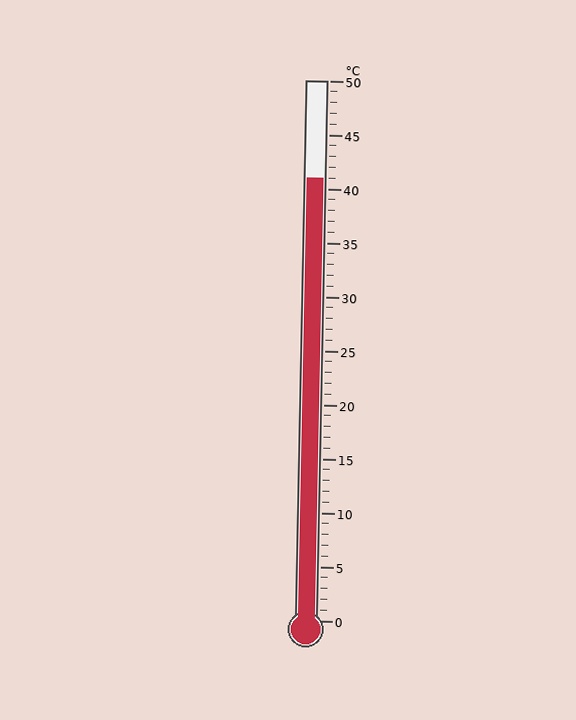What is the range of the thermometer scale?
The thermometer scale ranges from 0°C to 50°C.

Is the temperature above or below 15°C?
The temperature is above 15°C.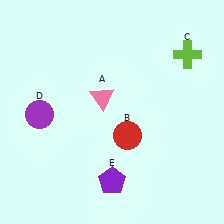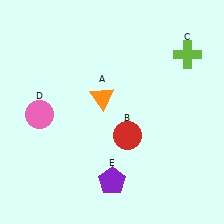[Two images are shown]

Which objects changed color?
A changed from pink to orange. D changed from purple to pink.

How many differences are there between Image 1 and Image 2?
There are 2 differences between the two images.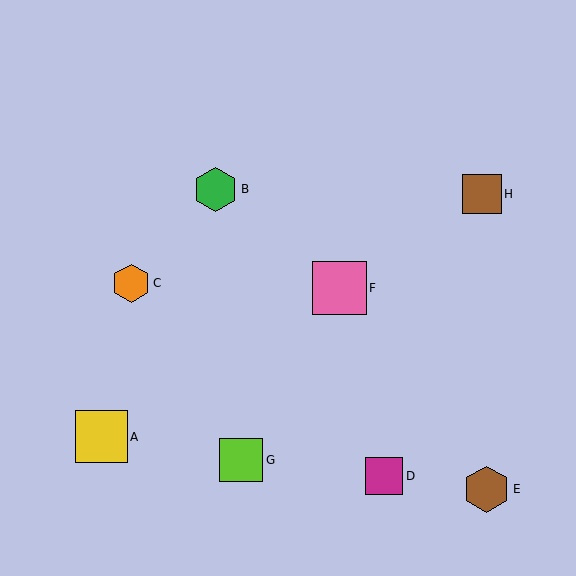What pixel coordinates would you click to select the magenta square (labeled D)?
Click at (384, 476) to select the magenta square D.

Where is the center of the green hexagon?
The center of the green hexagon is at (216, 189).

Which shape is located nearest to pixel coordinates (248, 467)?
The lime square (labeled G) at (241, 460) is nearest to that location.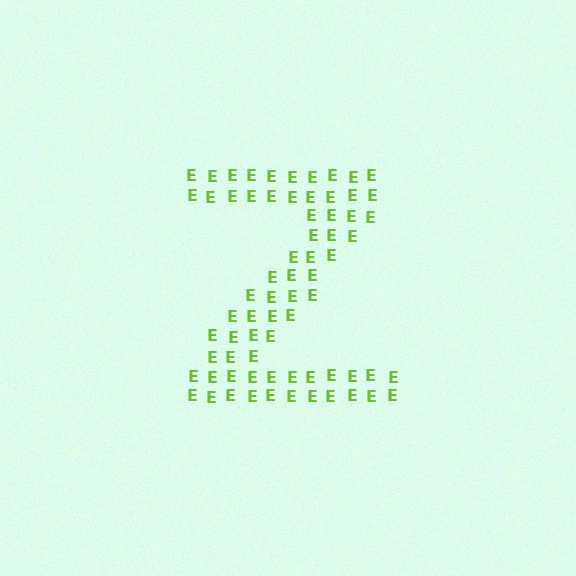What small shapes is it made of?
It is made of small letter E's.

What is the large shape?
The large shape is the letter Z.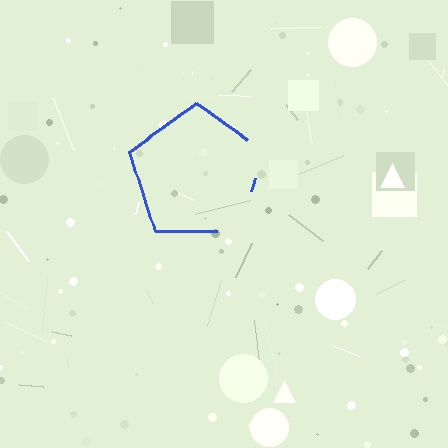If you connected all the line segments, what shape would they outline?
They would outline a pentagon.